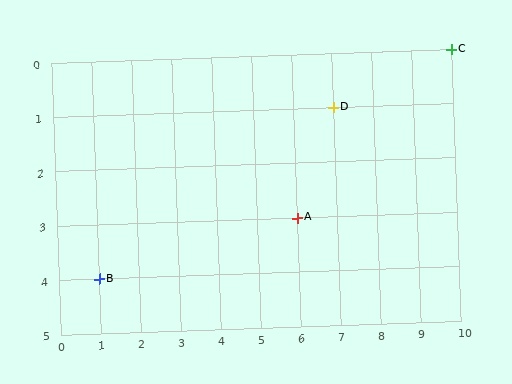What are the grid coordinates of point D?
Point D is at grid coordinates (7, 1).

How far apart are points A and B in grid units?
Points A and B are 5 columns and 1 row apart (about 5.1 grid units diagonally).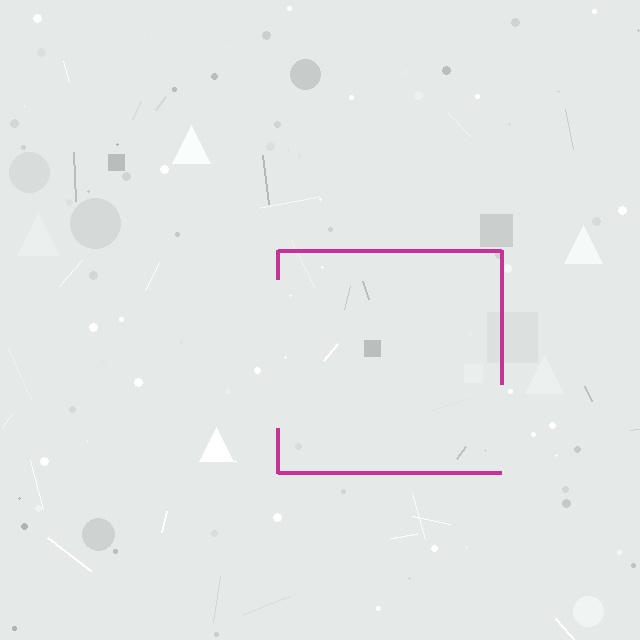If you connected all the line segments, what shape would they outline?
They would outline a square.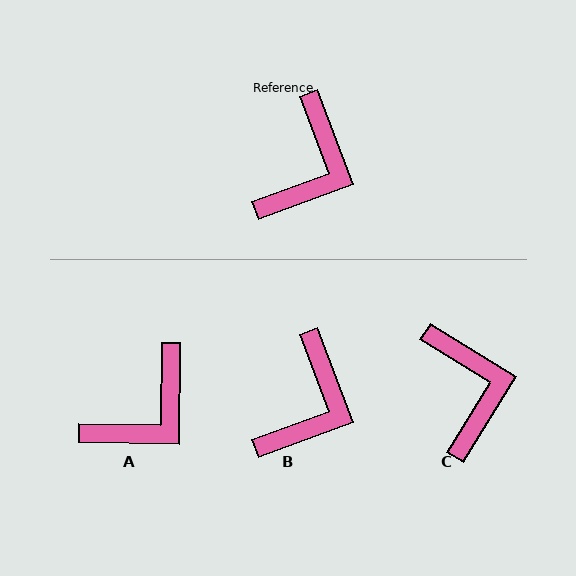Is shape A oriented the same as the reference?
No, it is off by about 21 degrees.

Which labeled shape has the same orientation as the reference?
B.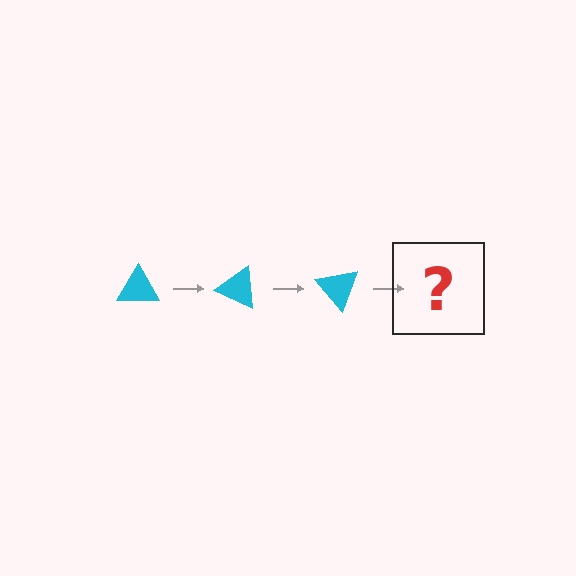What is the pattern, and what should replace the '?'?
The pattern is that the triangle rotates 25 degrees each step. The '?' should be a cyan triangle rotated 75 degrees.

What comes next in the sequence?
The next element should be a cyan triangle rotated 75 degrees.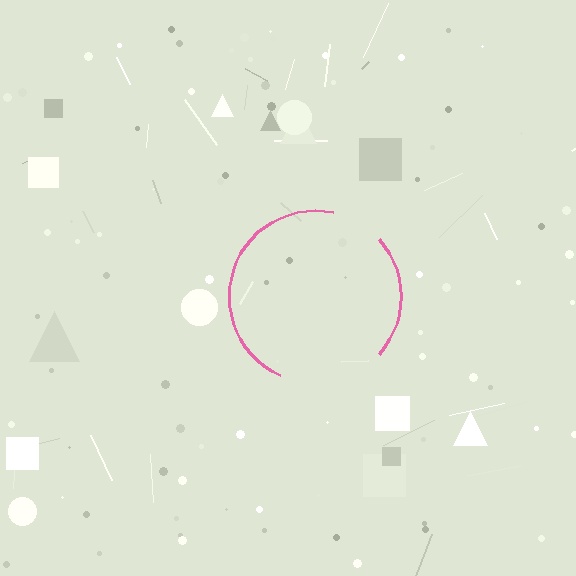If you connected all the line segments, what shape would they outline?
They would outline a circle.